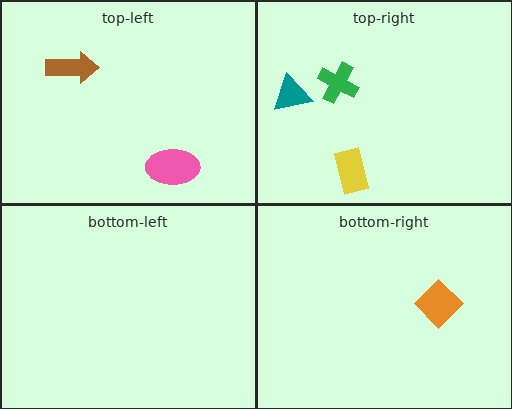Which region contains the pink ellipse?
The top-left region.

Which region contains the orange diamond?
The bottom-right region.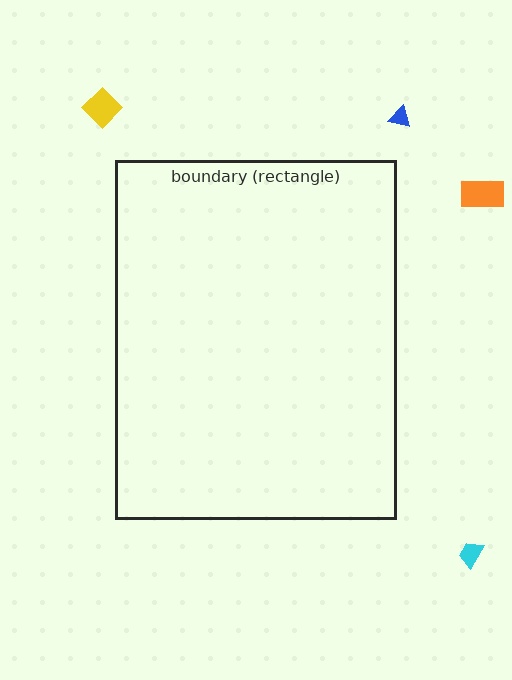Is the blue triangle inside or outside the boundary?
Outside.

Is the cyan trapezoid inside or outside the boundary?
Outside.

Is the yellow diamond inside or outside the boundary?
Outside.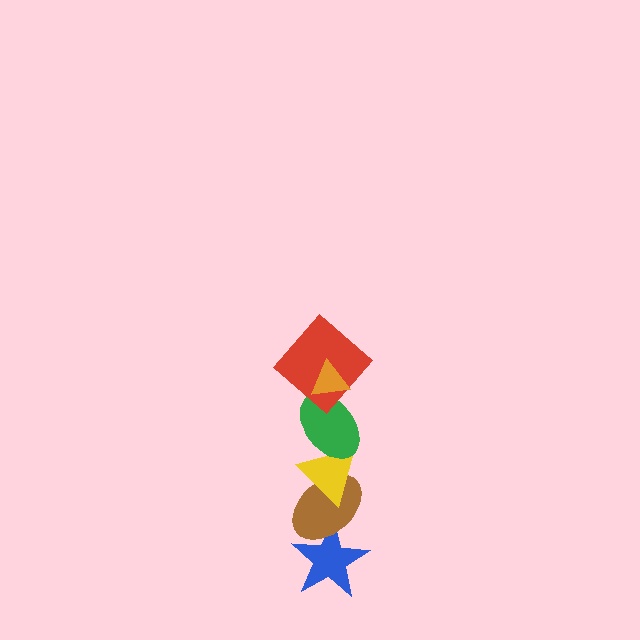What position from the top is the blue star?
The blue star is 6th from the top.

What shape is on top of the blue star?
The brown ellipse is on top of the blue star.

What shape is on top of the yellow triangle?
The green ellipse is on top of the yellow triangle.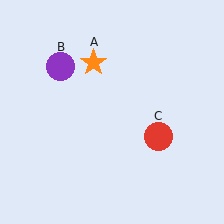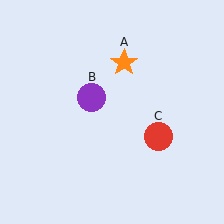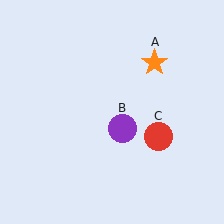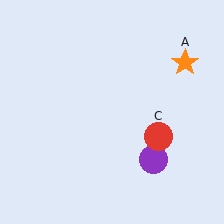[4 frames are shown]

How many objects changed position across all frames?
2 objects changed position: orange star (object A), purple circle (object B).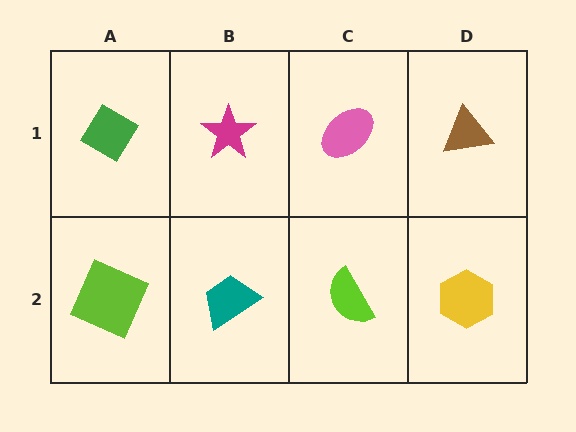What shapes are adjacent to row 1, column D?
A yellow hexagon (row 2, column D), a pink ellipse (row 1, column C).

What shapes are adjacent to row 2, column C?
A pink ellipse (row 1, column C), a teal trapezoid (row 2, column B), a yellow hexagon (row 2, column D).